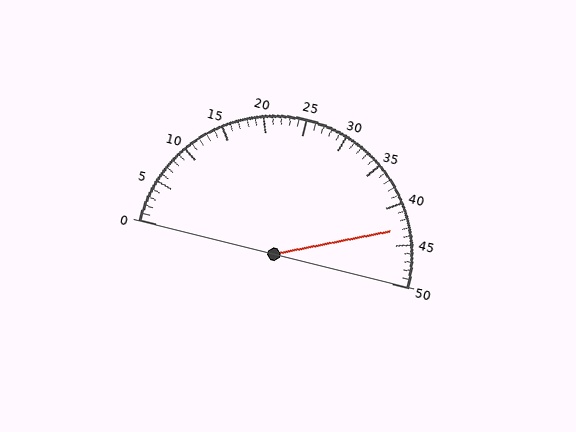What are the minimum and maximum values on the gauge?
The gauge ranges from 0 to 50.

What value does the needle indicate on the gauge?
The needle indicates approximately 43.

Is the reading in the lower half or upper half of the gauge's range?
The reading is in the upper half of the range (0 to 50).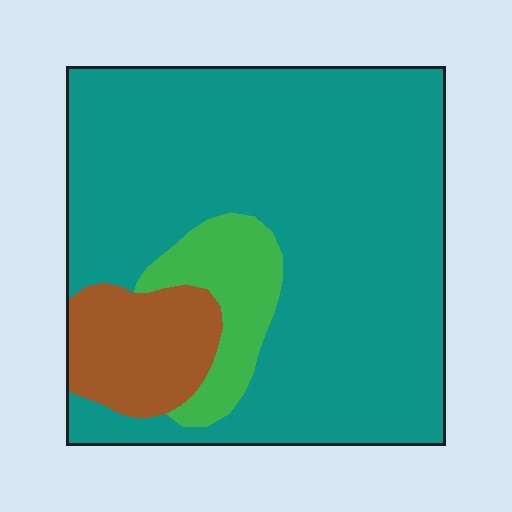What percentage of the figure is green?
Green covers around 10% of the figure.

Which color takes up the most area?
Teal, at roughly 80%.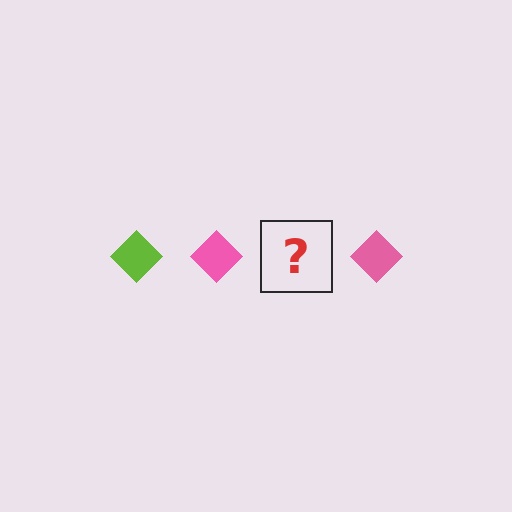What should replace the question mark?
The question mark should be replaced with a lime diamond.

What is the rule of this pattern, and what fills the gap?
The rule is that the pattern cycles through lime, pink diamonds. The gap should be filled with a lime diamond.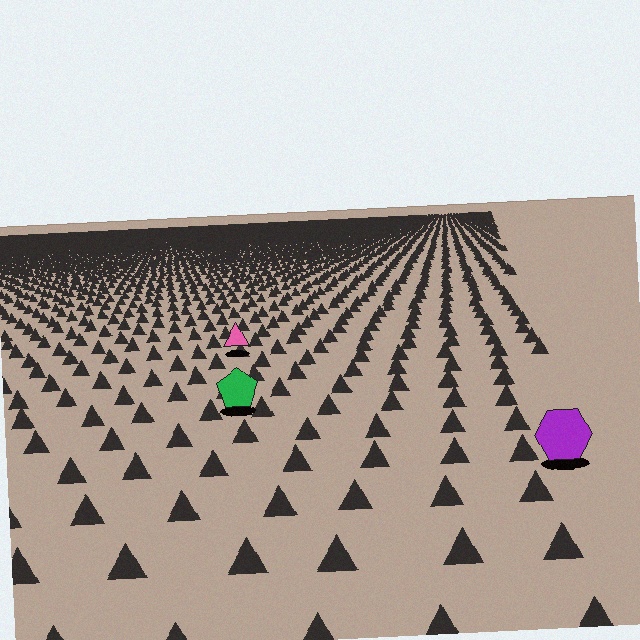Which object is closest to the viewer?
The purple hexagon is closest. The texture marks near it are larger and more spread out.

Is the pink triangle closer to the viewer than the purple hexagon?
No. The purple hexagon is closer — you can tell from the texture gradient: the ground texture is coarser near it.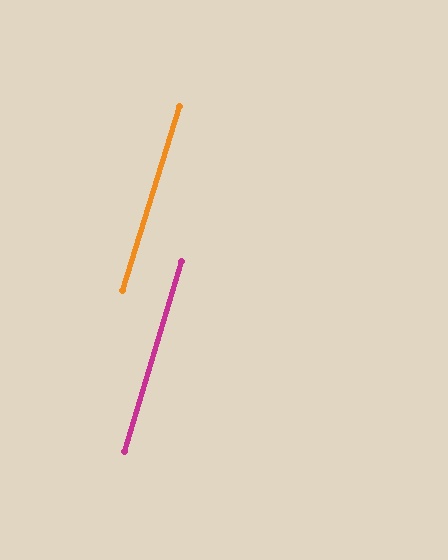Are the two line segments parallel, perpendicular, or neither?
Parallel — their directions differ by only 0.4°.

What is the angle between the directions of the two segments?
Approximately 0 degrees.